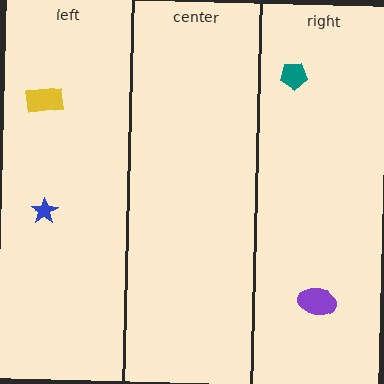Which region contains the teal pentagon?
The right region.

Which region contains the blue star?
The left region.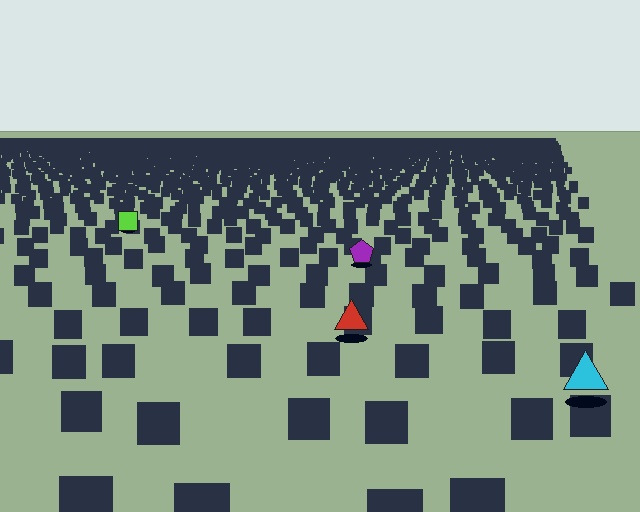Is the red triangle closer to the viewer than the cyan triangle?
No. The cyan triangle is closer — you can tell from the texture gradient: the ground texture is coarser near it.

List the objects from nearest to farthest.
From nearest to farthest: the cyan triangle, the red triangle, the purple pentagon, the lime square.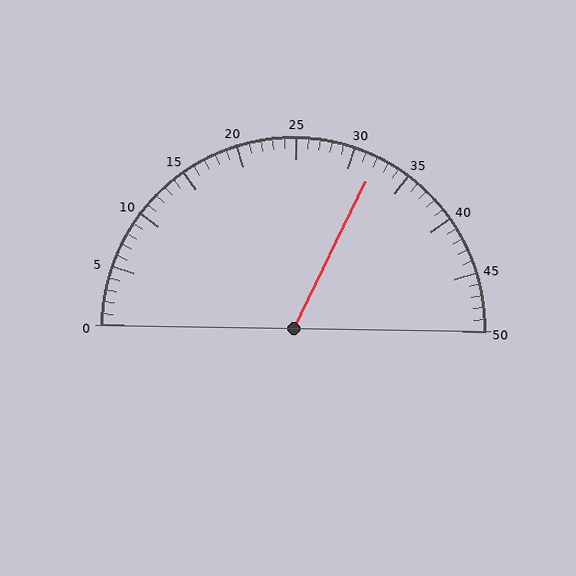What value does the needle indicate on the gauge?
The needle indicates approximately 32.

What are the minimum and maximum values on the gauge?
The gauge ranges from 0 to 50.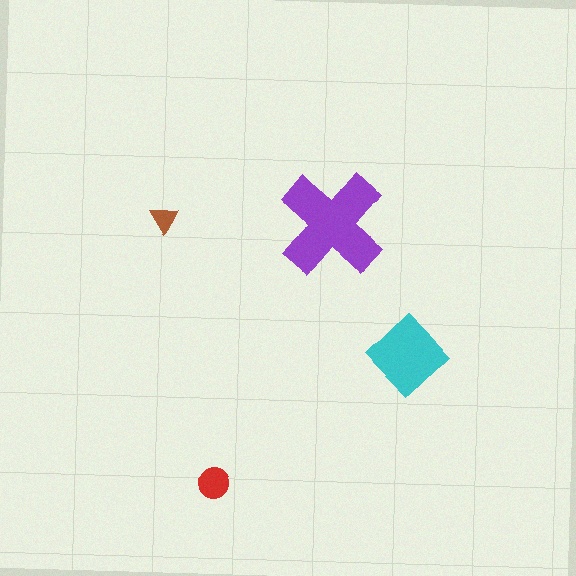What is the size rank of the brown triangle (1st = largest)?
4th.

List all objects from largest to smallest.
The purple cross, the cyan diamond, the red circle, the brown triangle.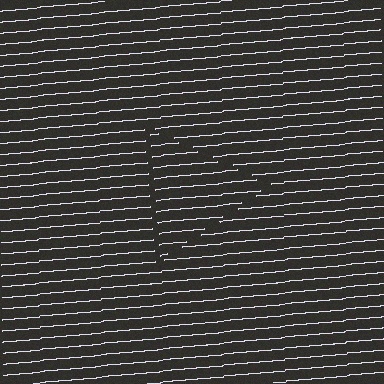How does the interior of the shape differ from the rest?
The interior of the shape contains the same grating, shifted by half a period — the contour is defined by the phase discontinuity where line-ends from the inner and outer gratings abut.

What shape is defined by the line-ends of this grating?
An illusory triangle. The interior of the shape contains the same grating, shifted by half a period — the contour is defined by the phase discontinuity where line-ends from the inner and outer gratings abut.